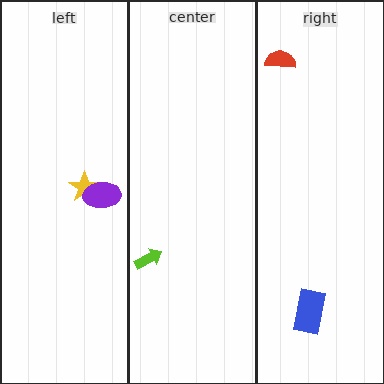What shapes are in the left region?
The yellow star, the purple ellipse.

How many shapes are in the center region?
1.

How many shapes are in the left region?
2.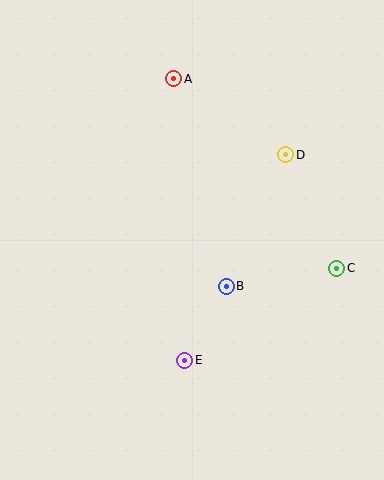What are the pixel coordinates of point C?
Point C is at (337, 268).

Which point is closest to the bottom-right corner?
Point C is closest to the bottom-right corner.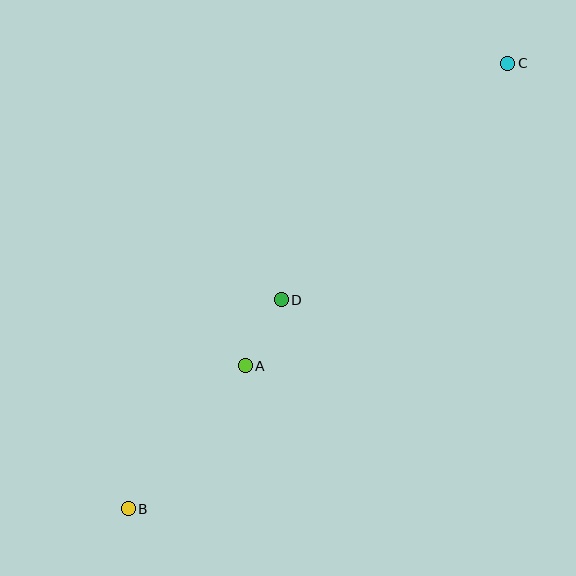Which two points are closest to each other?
Points A and D are closest to each other.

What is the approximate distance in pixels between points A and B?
The distance between A and B is approximately 185 pixels.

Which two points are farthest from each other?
Points B and C are farthest from each other.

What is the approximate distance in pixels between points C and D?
The distance between C and D is approximately 328 pixels.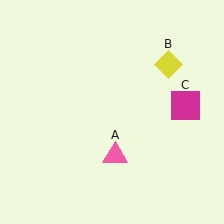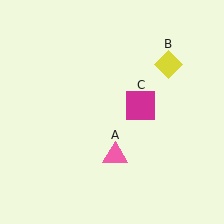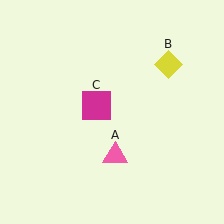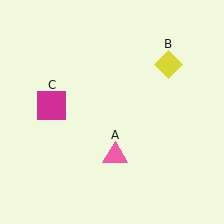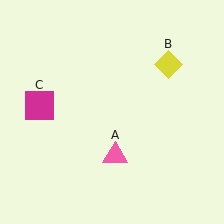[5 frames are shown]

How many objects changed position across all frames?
1 object changed position: magenta square (object C).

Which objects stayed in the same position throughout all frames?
Pink triangle (object A) and yellow diamond (object B) remained stationary.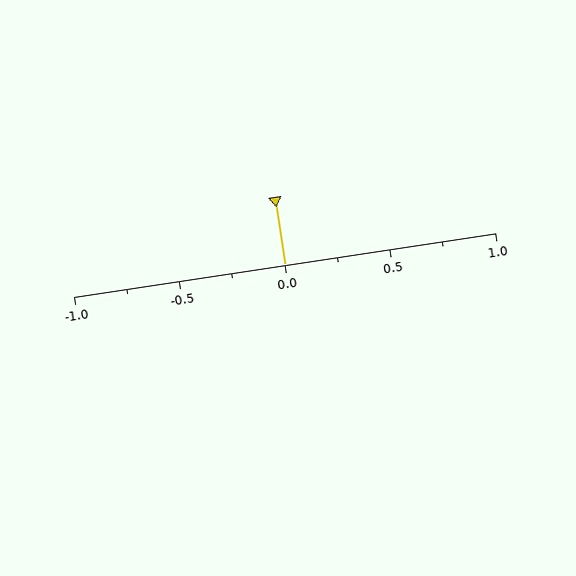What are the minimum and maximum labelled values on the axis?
The axis runs from -1.0 to 1.0.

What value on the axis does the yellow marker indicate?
The marker indicates approximately 0.